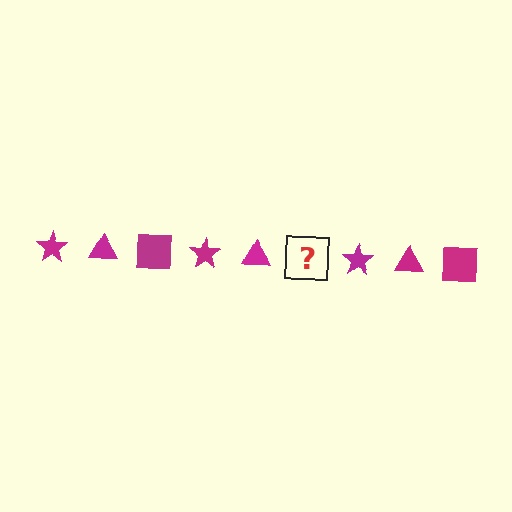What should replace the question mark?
The question mark should be replaced with a magenta square.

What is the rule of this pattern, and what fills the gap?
The rule is that the pattern cycles through star, triangle, square shapes in magenta. The gap should be filled with a magenta square.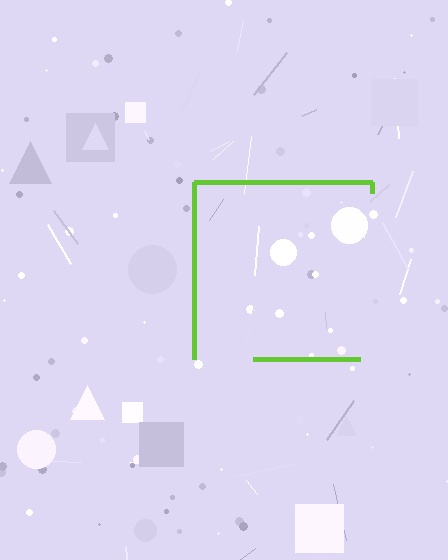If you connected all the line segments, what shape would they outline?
They would outline a square.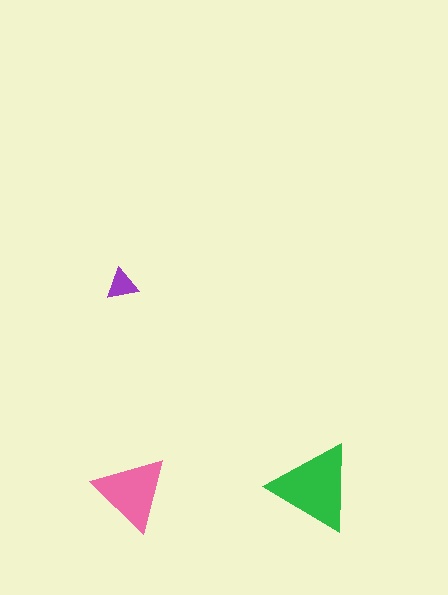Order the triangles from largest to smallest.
the green one, the pink one, the purple one.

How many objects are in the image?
There are 3 objects in the image.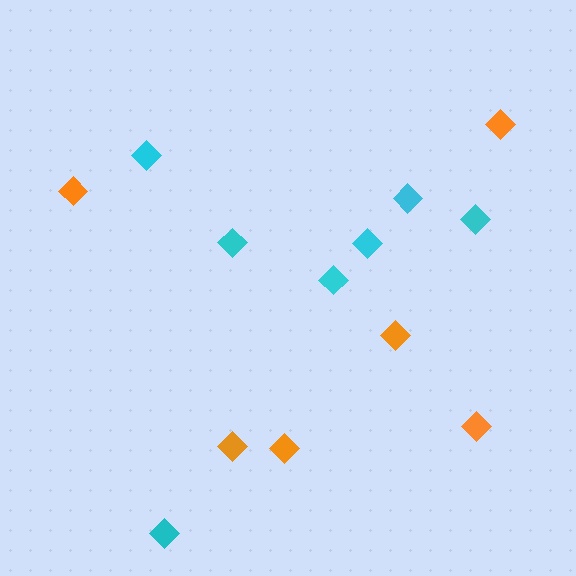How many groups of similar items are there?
There are 2 groups: one group of orange diamonds (6) and one group of cyan diamonds (7).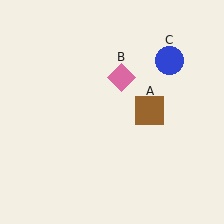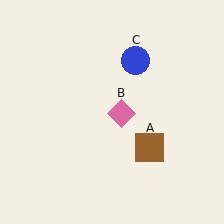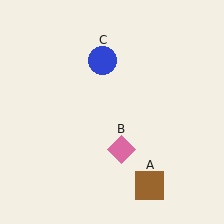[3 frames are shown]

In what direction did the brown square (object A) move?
The brown square (object A) moved down.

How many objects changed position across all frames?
3 objects changed position: brown square (object A), pink diamond (object B), blue circle (object C).